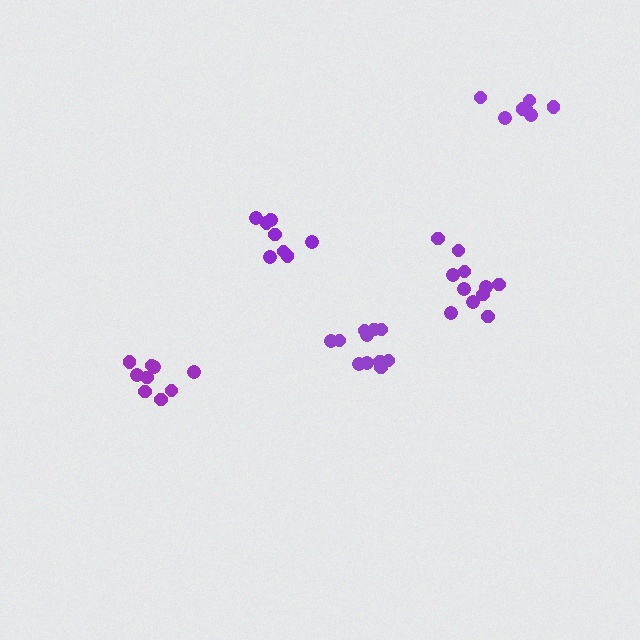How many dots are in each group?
Group 1: 7 dots, Group 2: 9 dots, Group 3: 11 dots, Group 4: 9 dots, Group 5: 11 dots (47 total).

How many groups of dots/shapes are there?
There are 5 groups.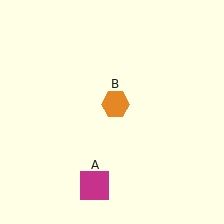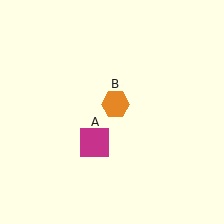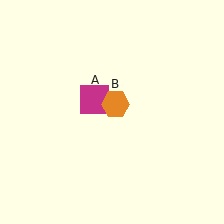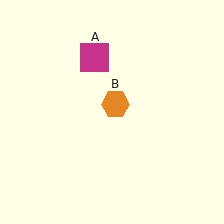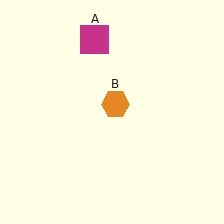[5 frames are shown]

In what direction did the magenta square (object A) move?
The magenta square (object A) moved up.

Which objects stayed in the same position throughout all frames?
Orange hexagon (object B) remained stationary.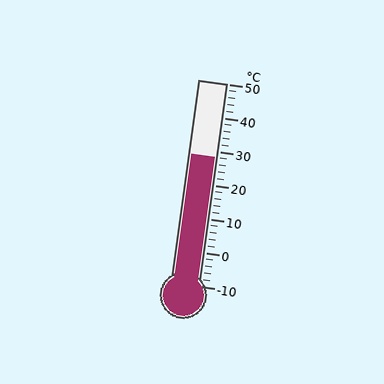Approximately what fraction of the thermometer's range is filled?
The thermometer is filled to approximately 65% of its range.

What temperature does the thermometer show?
The thermometer shows approximately 28°C.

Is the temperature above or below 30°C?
The temperature is below 30°C.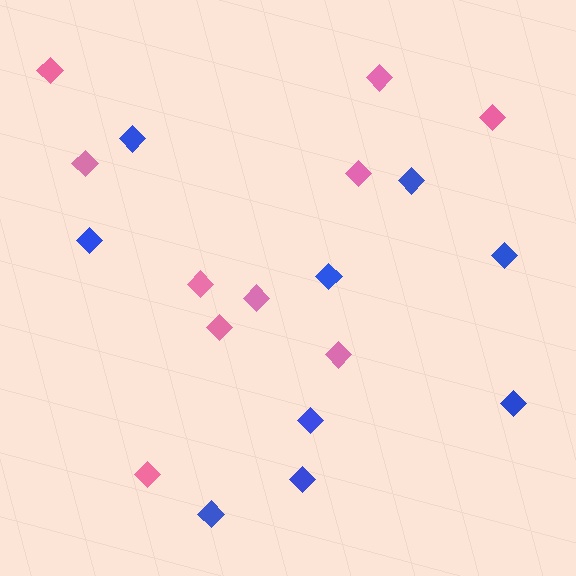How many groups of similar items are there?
There are 2 groups: one group of blue diamonds (9) and one group of pink diamonds (10).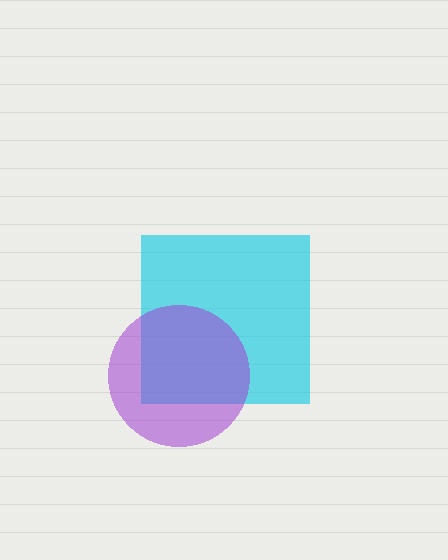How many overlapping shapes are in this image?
There are 2 overlapping shapes in the image.